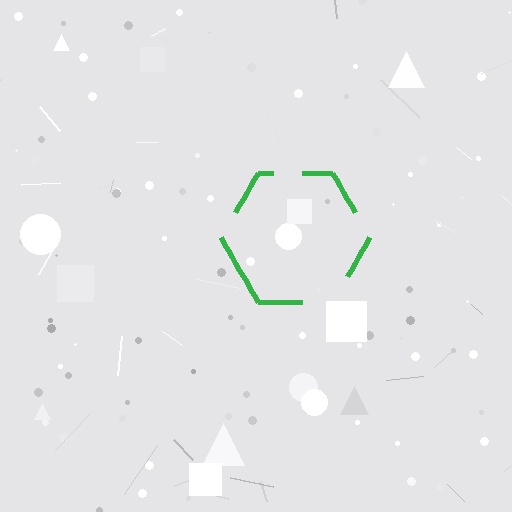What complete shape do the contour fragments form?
The contour fragments form a hexagon.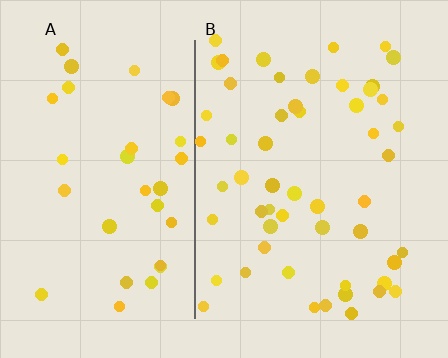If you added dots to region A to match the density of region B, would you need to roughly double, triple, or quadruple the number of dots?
Approximately double.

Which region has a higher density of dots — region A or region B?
B (the right).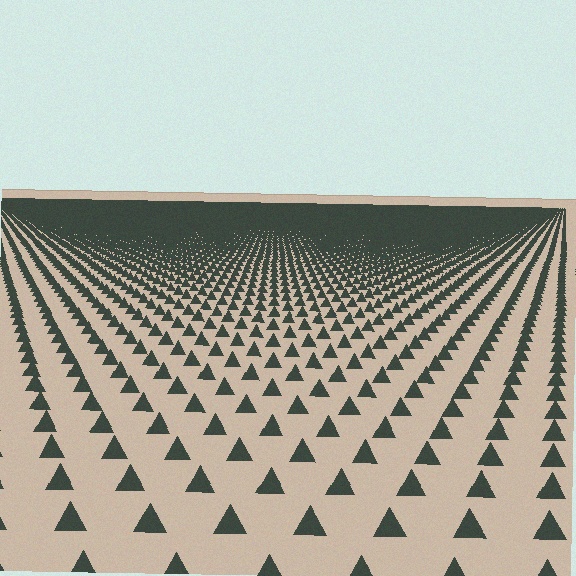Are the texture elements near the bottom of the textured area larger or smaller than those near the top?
Larger. Near the bottom, elements are closer to the viewer and appear at a bigger on-screen size.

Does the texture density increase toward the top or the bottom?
Density increases toward the top.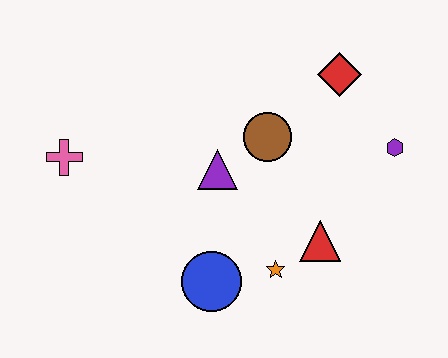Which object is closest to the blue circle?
The orange star is closest to the blue circle.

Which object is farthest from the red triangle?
The pink cross is farthest from the red triangle.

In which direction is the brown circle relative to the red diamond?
The brown circle is to the left of the red diamond.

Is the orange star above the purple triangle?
No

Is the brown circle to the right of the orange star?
No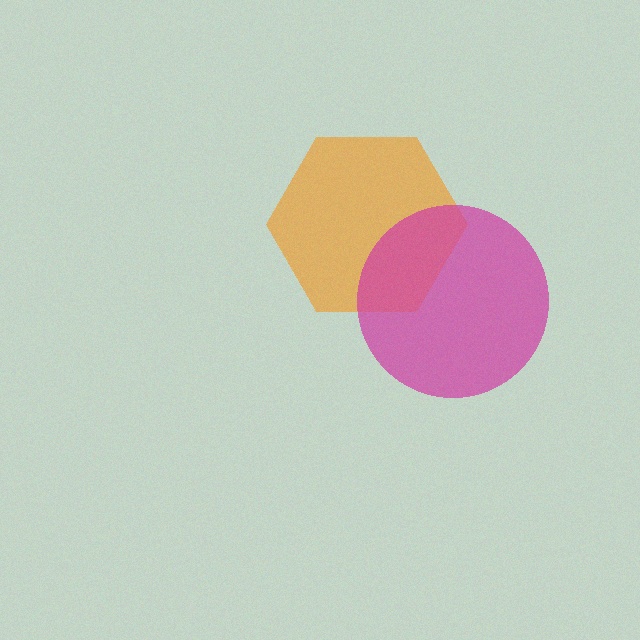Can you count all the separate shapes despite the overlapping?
Yes, there are 2 separate shapes.